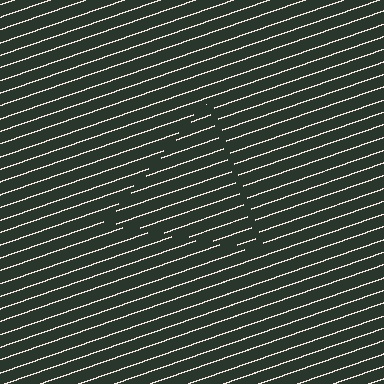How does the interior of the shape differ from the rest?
The interior of the shape contains the same grating, shifted by half a period — the contour is defined by the phase discontinuity where line-ends from the inner and outer gratings abut.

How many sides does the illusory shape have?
3 sides — the line-ends trace a triangle.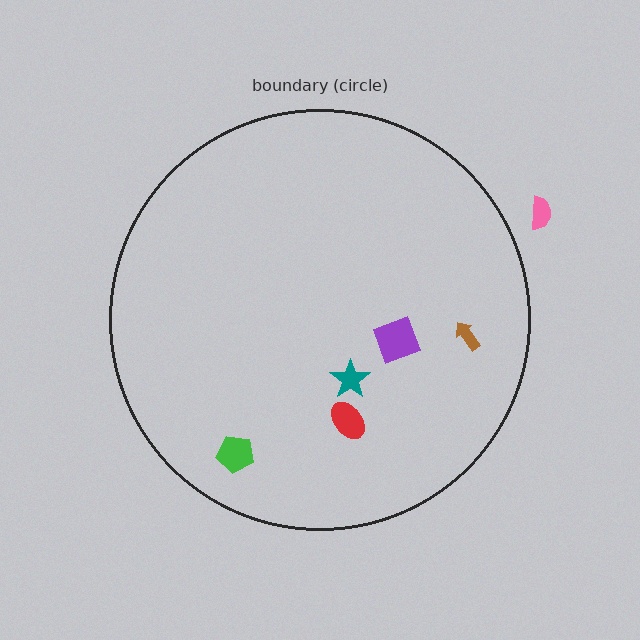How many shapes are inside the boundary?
5 inside, 1 outside.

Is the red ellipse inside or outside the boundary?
Inside.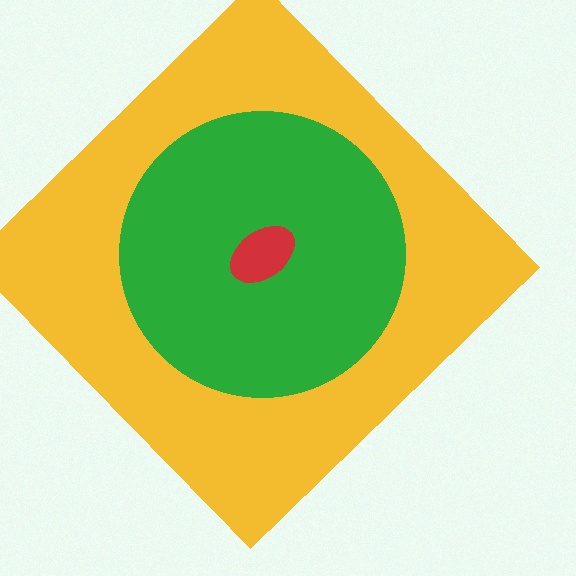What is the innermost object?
The red ellipse.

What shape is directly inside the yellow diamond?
The green circle.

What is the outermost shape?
The yellow diamond.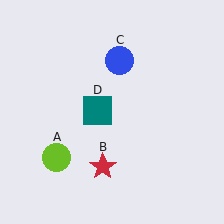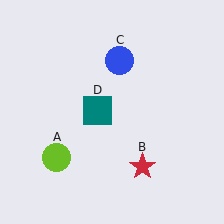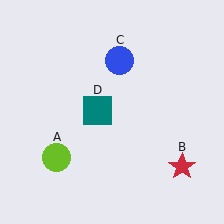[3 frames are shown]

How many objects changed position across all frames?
1 object changed position: red star (object B).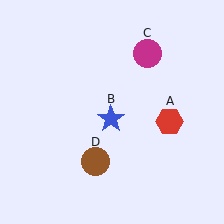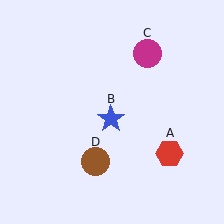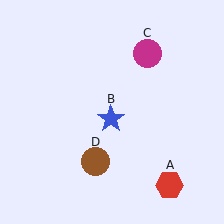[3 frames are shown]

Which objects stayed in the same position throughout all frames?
Blue star (object B) and magenta circle (object C) and brown circle (object D) remained stationary.